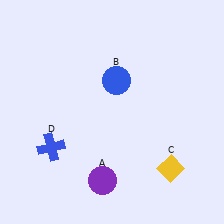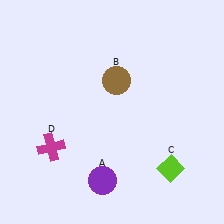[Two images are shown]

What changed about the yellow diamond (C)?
In Image 1, C is yellow. In Image 2, it changed to lime.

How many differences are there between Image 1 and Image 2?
There are 3 differences between the two images.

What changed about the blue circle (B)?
In Image 1, B is blue. In Image 2, it changed to brown.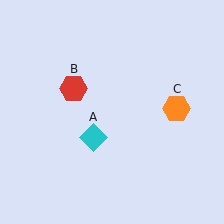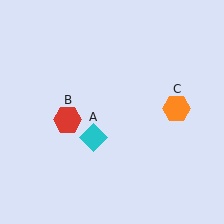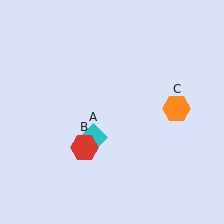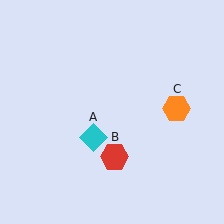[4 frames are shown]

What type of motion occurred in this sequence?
The red hexagon (object B) rotated counterclockwise around the center of the scene.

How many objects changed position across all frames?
1 object changed position: red hexagon (object B).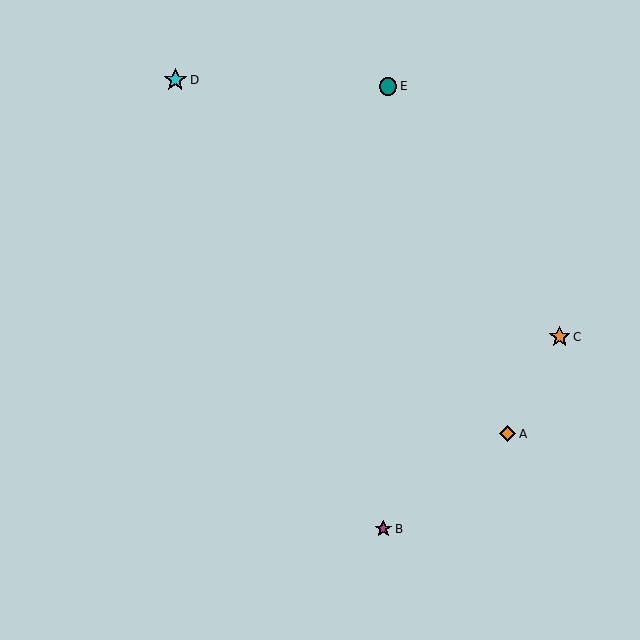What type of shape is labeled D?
Shape D is a cyan star.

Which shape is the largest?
The cyan star (labeled D) is the largest.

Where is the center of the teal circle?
The center of the teal circle is at (388, 86).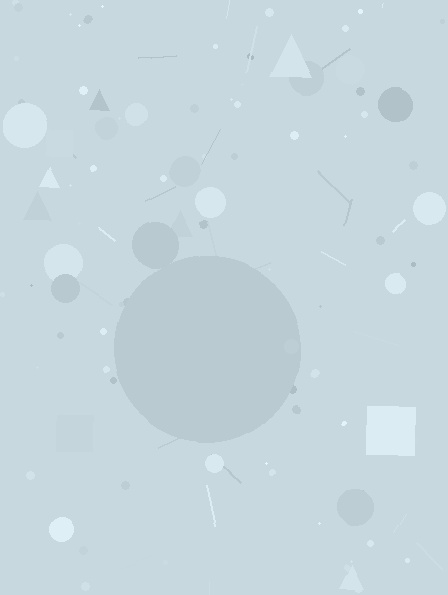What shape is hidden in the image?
A circle is hidden in the image.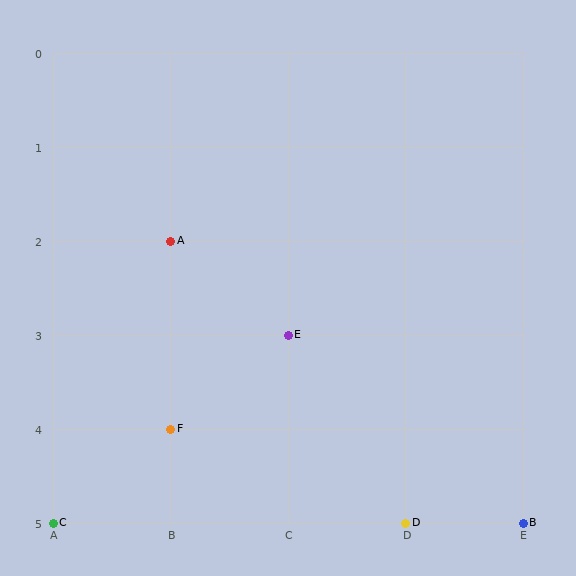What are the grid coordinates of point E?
Point E is at grid coordinates (C, 3).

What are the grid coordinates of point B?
Point B is at grid coordinates (E, 5).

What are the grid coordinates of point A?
Point A is at grid coordinates (B, 2).